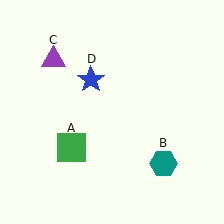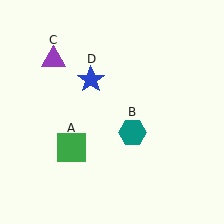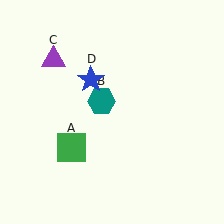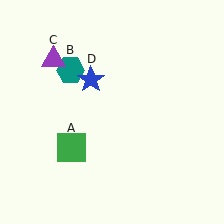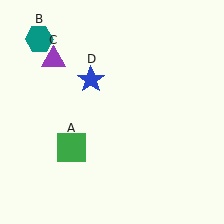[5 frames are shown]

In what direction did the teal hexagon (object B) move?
The teal hexagon (object B) moved up and to the left.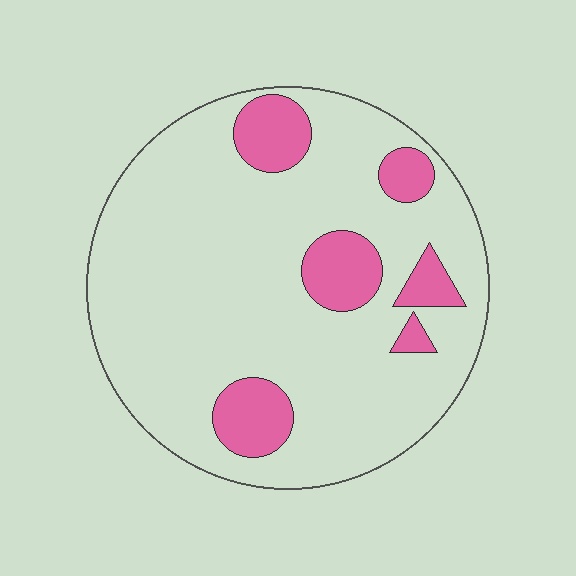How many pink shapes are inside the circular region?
6.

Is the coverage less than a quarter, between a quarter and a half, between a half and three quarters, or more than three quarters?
Less than a quarter.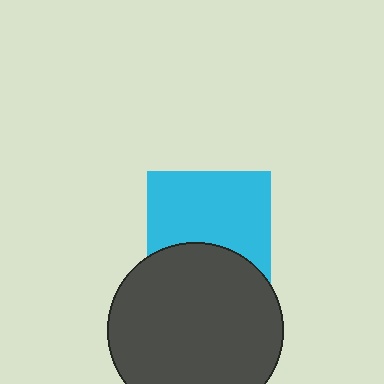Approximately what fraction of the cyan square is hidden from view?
Roughly 35% of the cyan square is hidden behind the dark gray circle.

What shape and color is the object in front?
The object in front is a dark gray circle.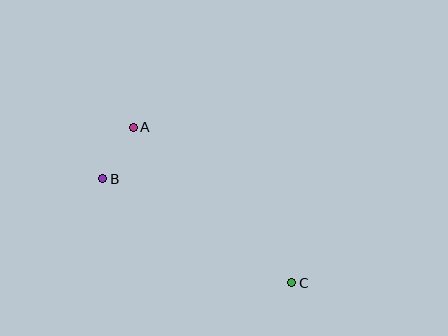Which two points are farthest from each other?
Points A and C are farthest from each other.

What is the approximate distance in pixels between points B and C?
The distance between B and C is approximately 216 pixels.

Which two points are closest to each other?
Points A and B are closest to each other.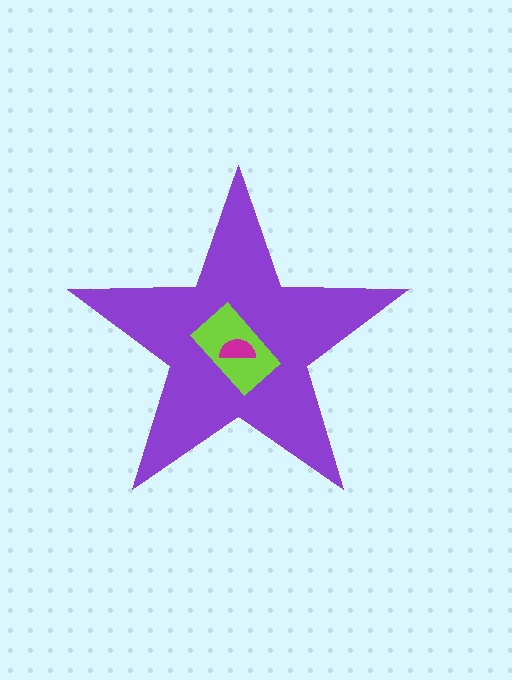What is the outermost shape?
The purple star.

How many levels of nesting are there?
3.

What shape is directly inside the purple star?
The lime rectangle.